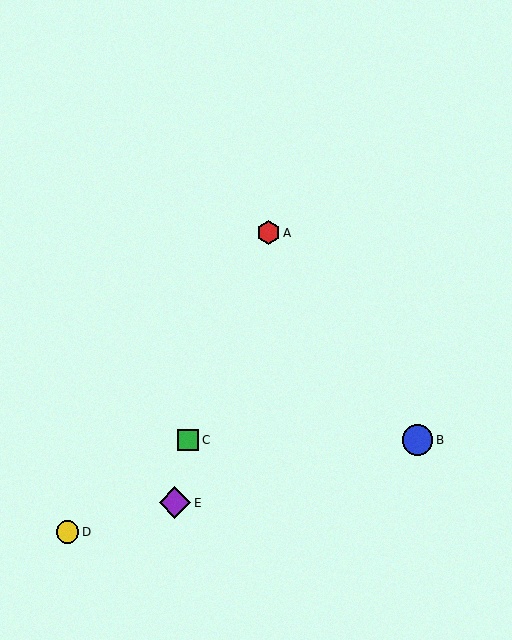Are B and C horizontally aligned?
Yes, both are at y≈440.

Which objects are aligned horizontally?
Objects B, C are aligned horizontally.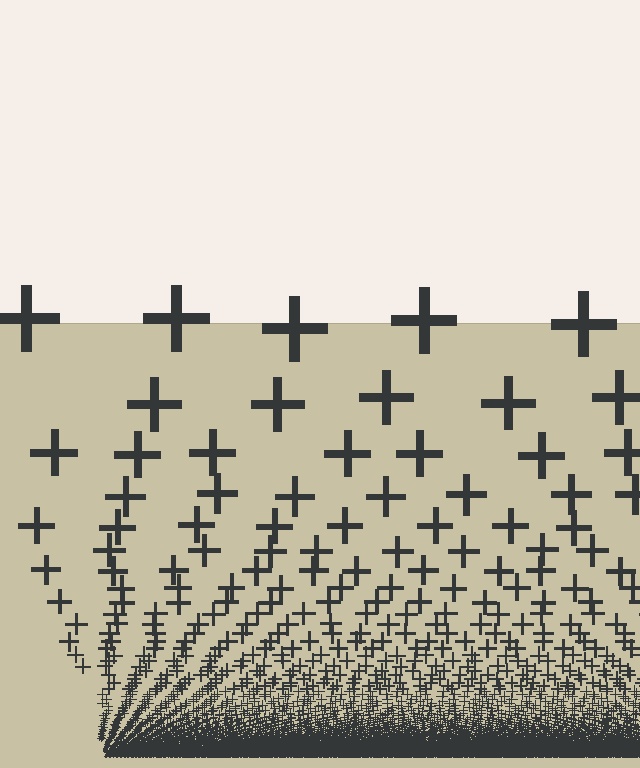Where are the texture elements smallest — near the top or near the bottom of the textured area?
Near the bottom.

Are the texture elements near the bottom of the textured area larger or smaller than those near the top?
Smaller. The gradient is inverted — elements near the bottom are smaller and denser.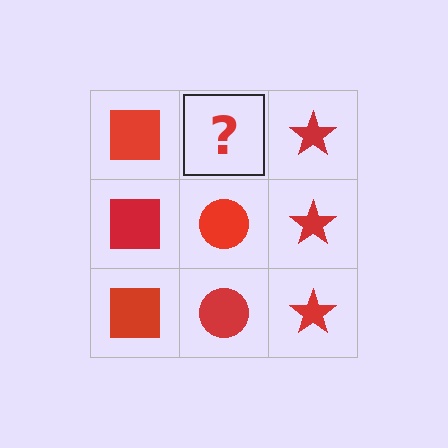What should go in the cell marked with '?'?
The missing cell should contain a red circle.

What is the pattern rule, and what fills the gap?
The rule is that each column has a consistent shape. The gap should be filled with a red circle.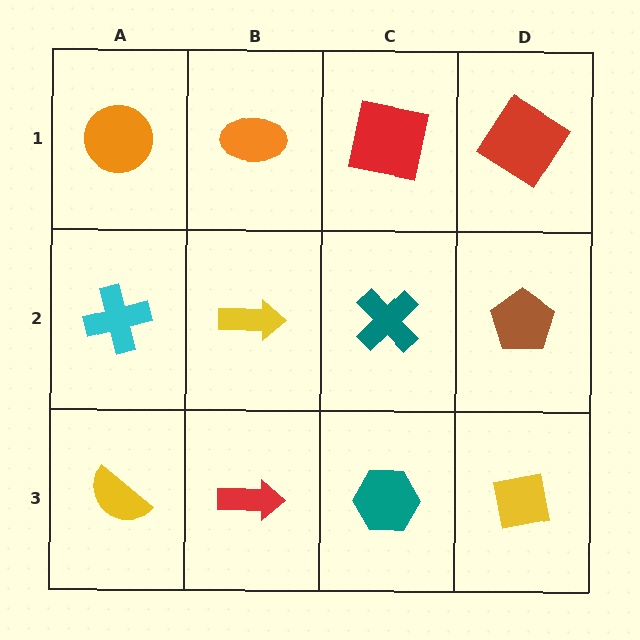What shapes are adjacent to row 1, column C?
A teal cross (row 2, column C), an orange ellipse (row 1, column B), a red diamond (row 1, column D).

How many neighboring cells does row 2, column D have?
3.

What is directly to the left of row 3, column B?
A yellow semicircle.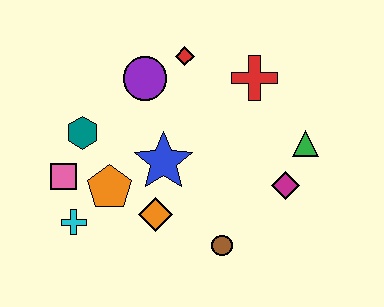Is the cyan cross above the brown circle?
Yes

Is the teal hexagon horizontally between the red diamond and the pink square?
Yes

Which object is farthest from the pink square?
The green triangle is farthest from the pink square.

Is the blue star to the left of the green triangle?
Yes